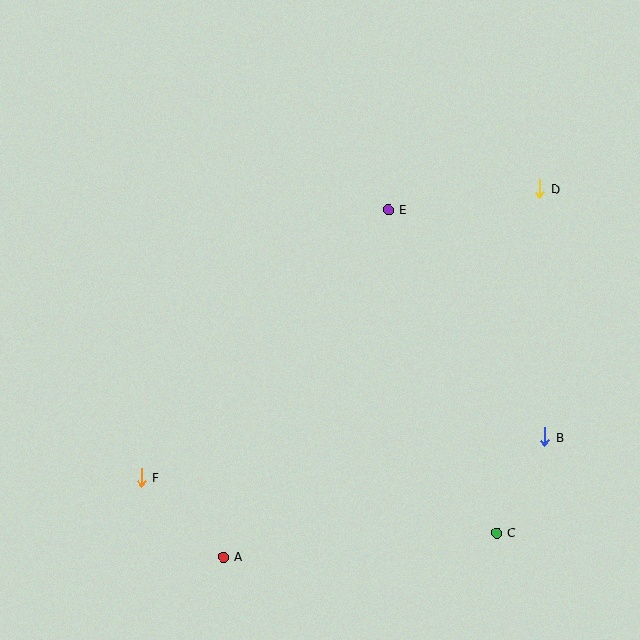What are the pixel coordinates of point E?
Point E is at (388, 209).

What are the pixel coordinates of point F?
Point F is at (142, 477).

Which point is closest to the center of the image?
Point E at (388, 209) is closest to the center.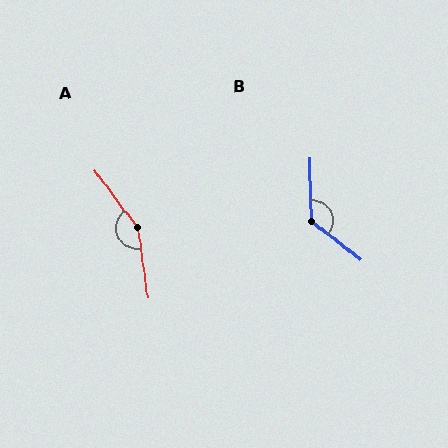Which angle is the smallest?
B, at approximately 129 degrees.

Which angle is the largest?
A, at approximately 152 degrees.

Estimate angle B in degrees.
Approximately 129 degrees.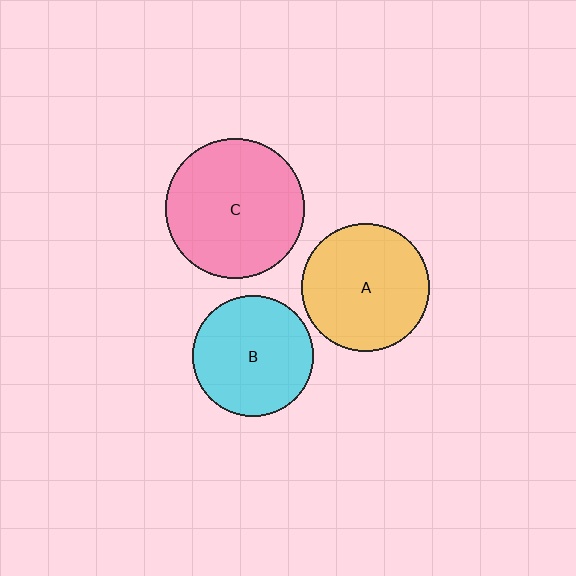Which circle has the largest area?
Circle C (pink).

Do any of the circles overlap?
No, none of the circles overlap.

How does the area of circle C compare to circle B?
Approximately 1.3 times.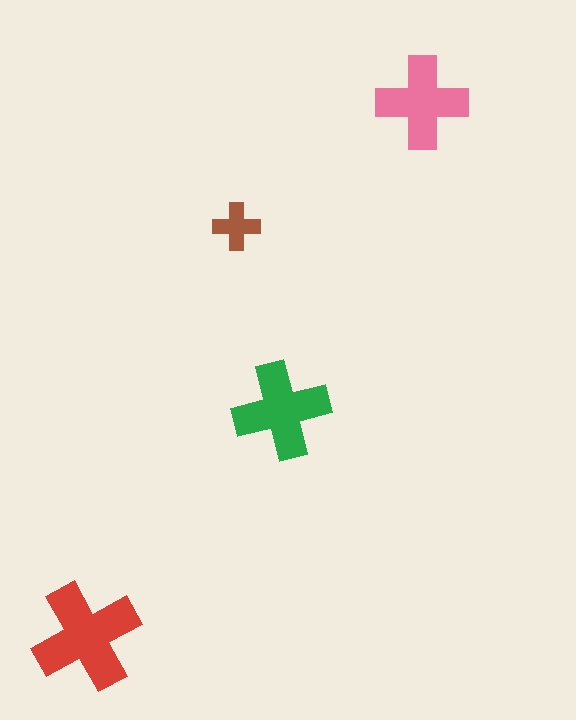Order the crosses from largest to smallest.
the red one, the green one, the pink one, the brown one.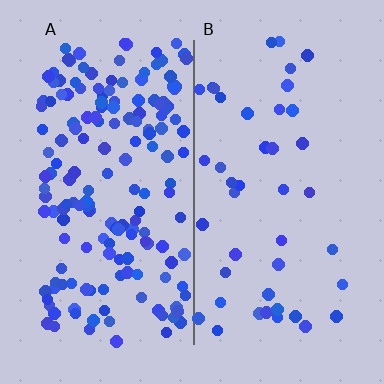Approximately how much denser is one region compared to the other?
Approximately 3.8× — region A over region B.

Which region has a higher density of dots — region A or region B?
A (the left).